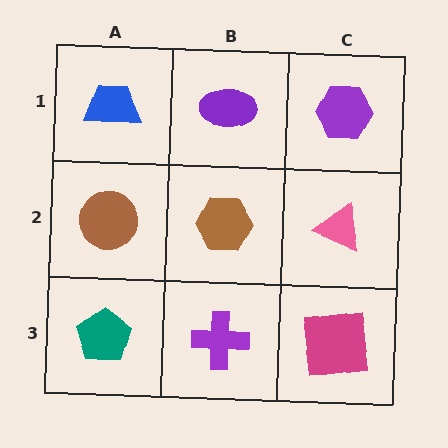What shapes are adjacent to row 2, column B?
A purple ellipse (row 1, column B), a purple cross (row 3, column B), a brown circle (row 2, column A), a pink triangle (row 2, column C).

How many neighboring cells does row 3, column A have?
2.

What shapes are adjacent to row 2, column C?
A purple hexagon (row 1, column C), a magenta square (row 3, column C), a brown hexagon (row 2, column B).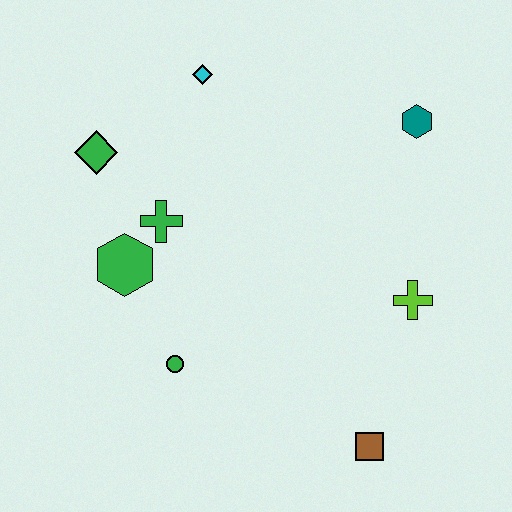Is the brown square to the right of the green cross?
Yes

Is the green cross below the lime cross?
No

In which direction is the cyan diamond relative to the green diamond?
The cyan diamond is to the right of the green diamond.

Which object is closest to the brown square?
The lime cross is closest to the brown square.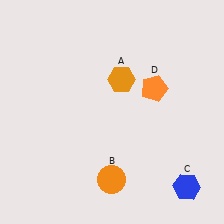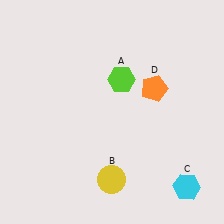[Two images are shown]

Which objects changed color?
A changed from orange to lime. B changed from orange to yellow. C changed from blue to cyan.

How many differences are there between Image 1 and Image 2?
There are 3 differences between the two images.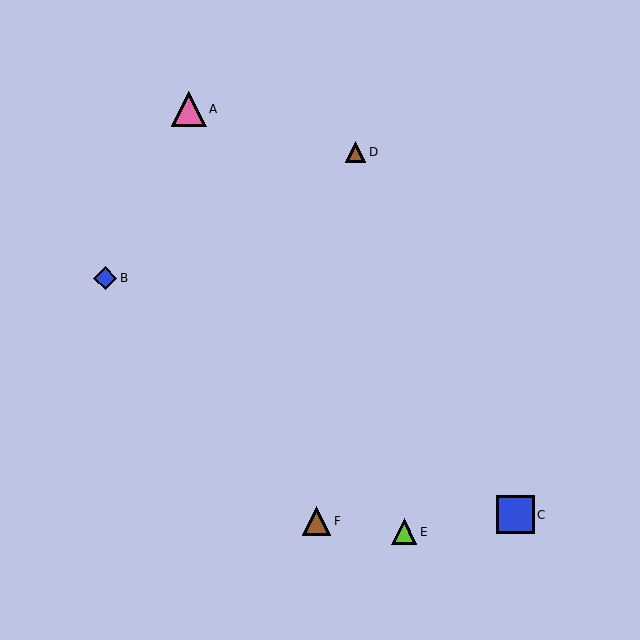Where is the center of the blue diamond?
The center of the blue diamond is at (105, 278).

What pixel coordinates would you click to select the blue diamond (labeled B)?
Click at (105, 278) to select the blue diamond B.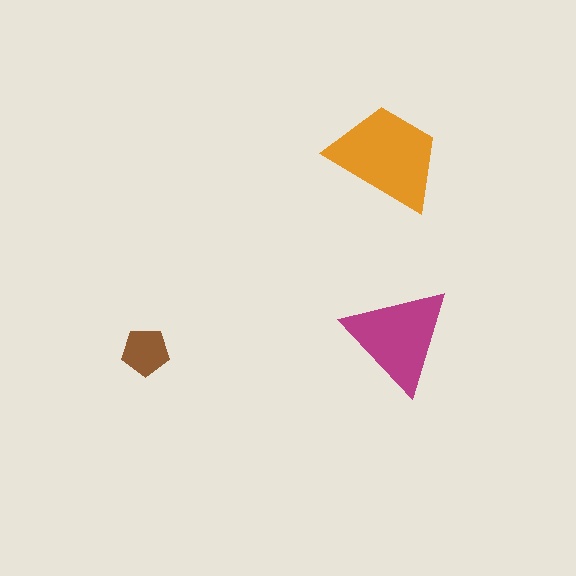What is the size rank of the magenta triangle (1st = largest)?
2nd.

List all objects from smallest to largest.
The brown pentagon, the magenta triangle, the orange trapezoid.